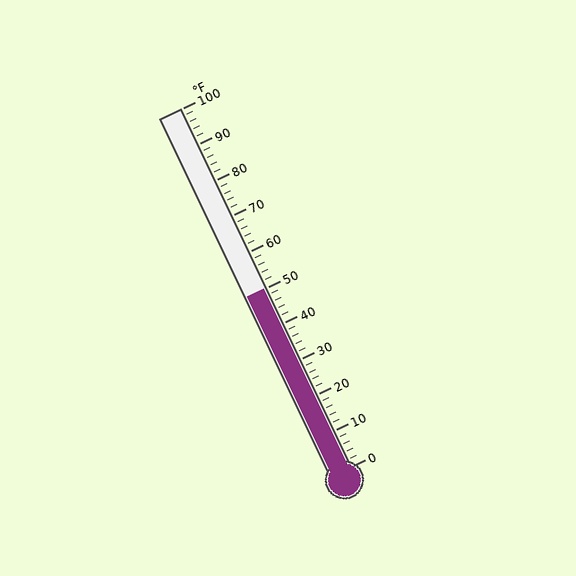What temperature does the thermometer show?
The thermometer shows approximately 50°F.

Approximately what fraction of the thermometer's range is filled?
The thermometer is filled to approximately 50% of its range.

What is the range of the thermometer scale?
The thermometer scale ranges from 0°F to 100°F.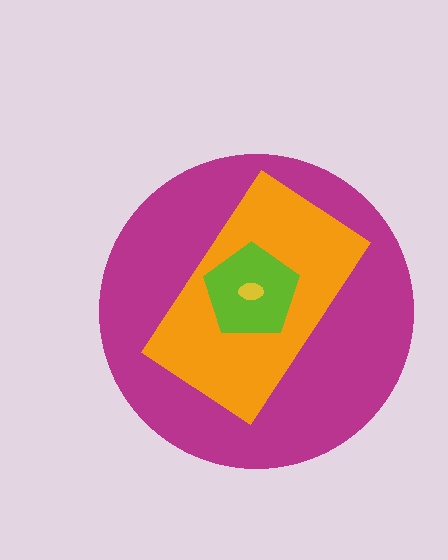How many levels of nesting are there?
4.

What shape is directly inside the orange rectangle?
The lime pentagon.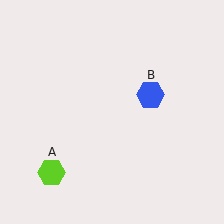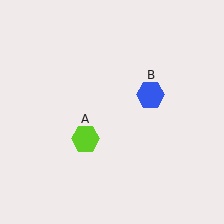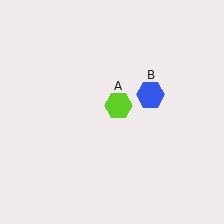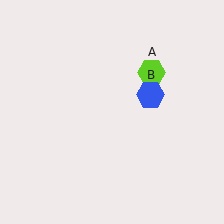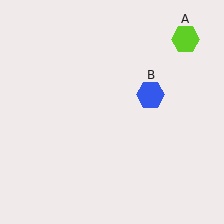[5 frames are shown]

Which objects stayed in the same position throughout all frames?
Blue hexagon (object B) remained stationary.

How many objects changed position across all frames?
1 object changed position: lime hexagon (object A).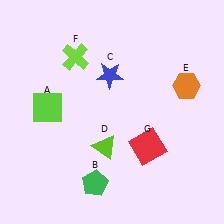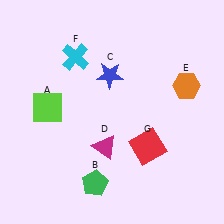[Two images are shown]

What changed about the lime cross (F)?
In Image 1, F is lime. In Image 2, it changed to cyan.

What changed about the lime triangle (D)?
In Image 1, D is lime. In Image 2, it changed to magenta.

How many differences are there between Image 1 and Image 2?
There are 2 differences between the two images.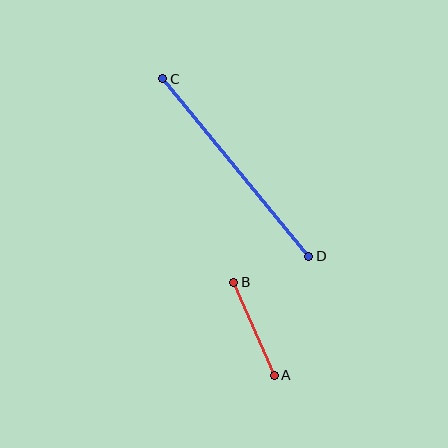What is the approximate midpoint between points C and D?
The midpoint is at approximately (236, 167) pixels.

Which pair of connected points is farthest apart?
Points C and D are farthest apart.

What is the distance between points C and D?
The distance is approximately 230 pixels.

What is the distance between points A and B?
The distance is approximately 101 pixels.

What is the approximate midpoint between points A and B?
The midpoint is at approximately (254, 329) pixels.